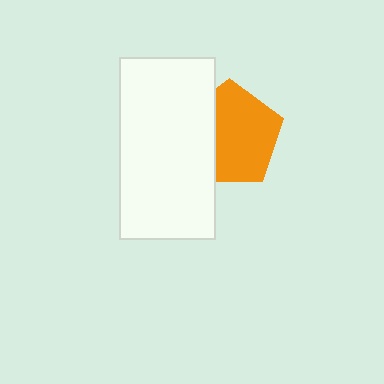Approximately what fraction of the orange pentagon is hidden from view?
Roughly 32% of the orange pentagon is hidden behind the white rectangle.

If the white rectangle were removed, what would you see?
You would see the complete orange pentagon.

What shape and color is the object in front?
The object in front is a white rectangle.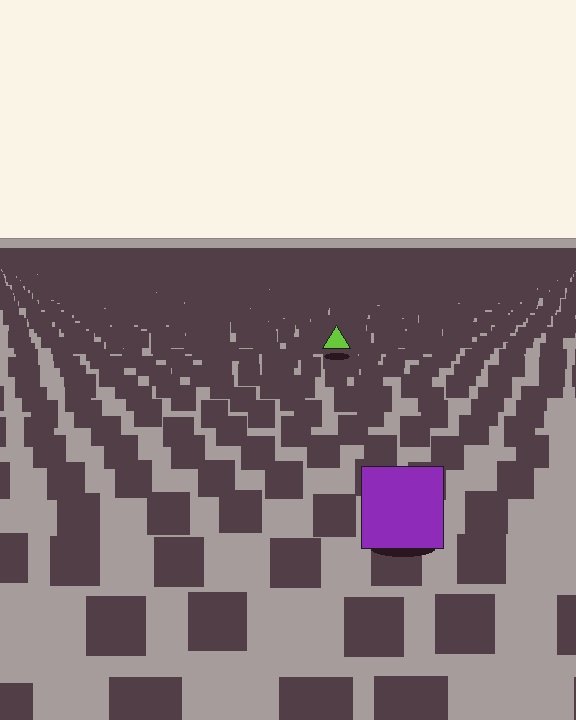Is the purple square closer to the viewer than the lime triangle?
Yes. The purple square is closer — you can tell from the texture gradient: the ground texture is coarser near it.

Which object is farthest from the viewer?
The lime triangle is farthest from the viewer. It appears smaller and the ground texture around it is denser.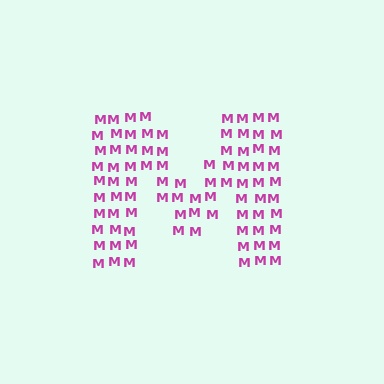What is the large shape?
The large shape is the letter M.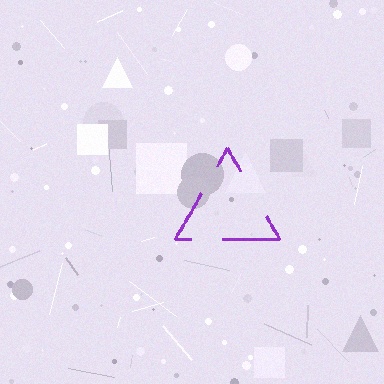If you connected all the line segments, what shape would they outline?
They would outline a triangle.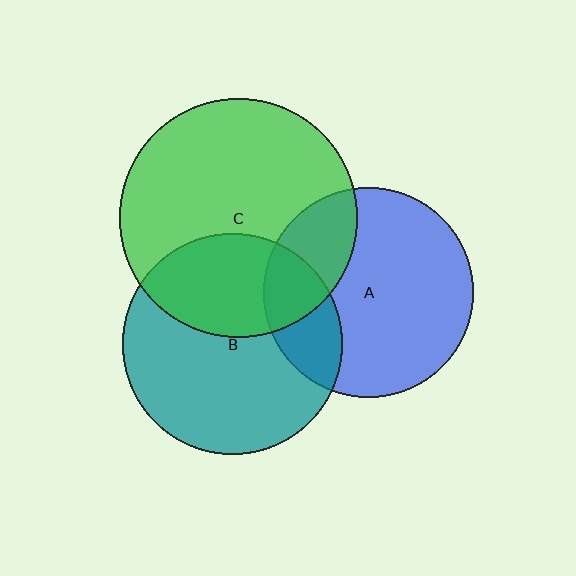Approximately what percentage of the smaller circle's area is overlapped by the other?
Approximately 20%.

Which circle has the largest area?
Circle C (green).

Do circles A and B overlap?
Yes.